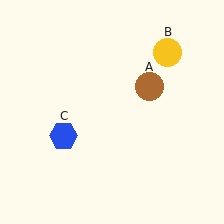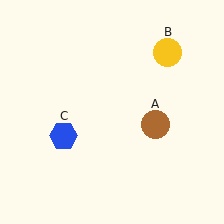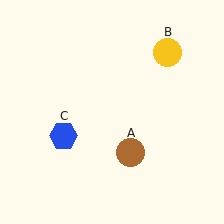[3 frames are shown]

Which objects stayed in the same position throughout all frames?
Yellow circle (object B) and blue hexagon (object C) remained stationary.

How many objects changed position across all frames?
1 object changed position: brown circle (object A).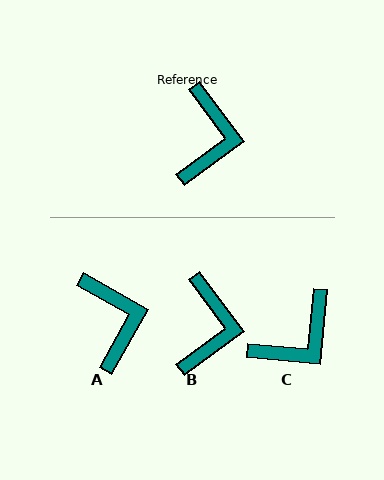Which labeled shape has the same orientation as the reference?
B.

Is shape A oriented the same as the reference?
No, it is off by about 24 degrees.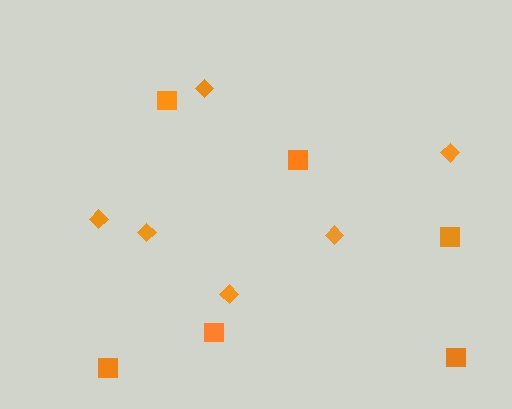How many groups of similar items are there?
There are 2 groups: one group of diamonds (6) and one group of squares (6).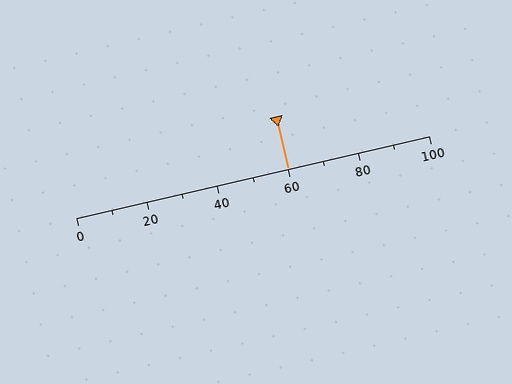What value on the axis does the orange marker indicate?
The marker indicates approximately 60.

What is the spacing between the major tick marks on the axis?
The major ticks are spaced 20 apart.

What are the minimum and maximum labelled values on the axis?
The axis runs from 0 to 100.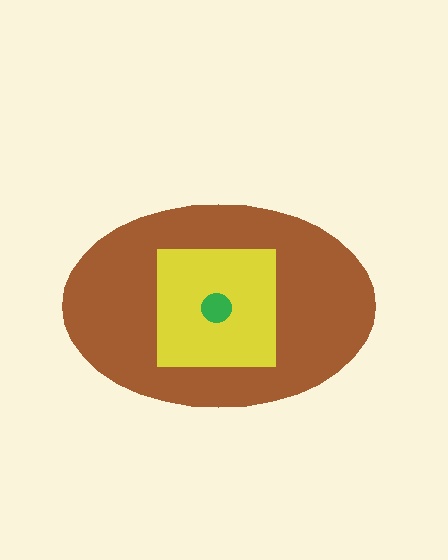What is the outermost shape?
The brown ellipse.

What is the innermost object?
The green circle.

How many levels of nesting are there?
3.